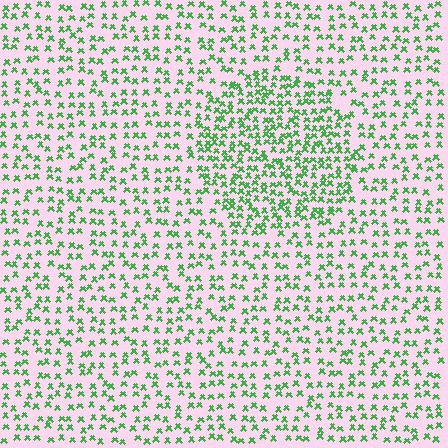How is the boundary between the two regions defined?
The boundary is defined by a change in element density (approximately 1.8x ratio). All elements are the same color, size, and shape.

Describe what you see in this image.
The image contains small green elements arranged at two different densities. A circle-shaped region is visible where the elements are more densely packed than the surrounding area.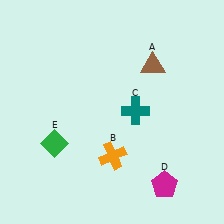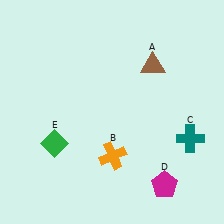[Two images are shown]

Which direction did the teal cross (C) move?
The teal cross (C) moved right.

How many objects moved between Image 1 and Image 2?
1 object moved between the two images.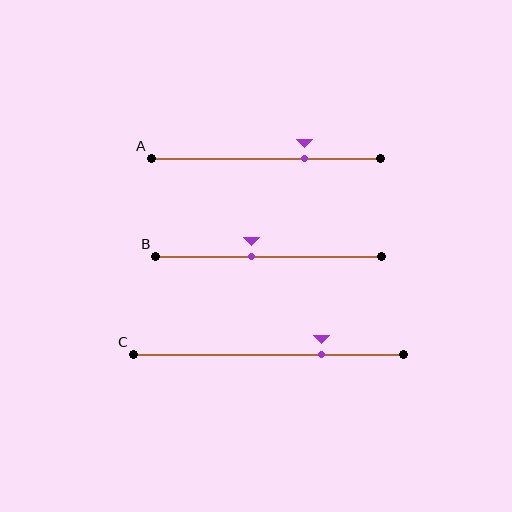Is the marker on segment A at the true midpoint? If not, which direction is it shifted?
No, the marker on segment A is shifted to the right by about 17% of the segment length.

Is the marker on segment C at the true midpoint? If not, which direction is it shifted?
No, the marker on segment C is shifted to the right by about 20% of the segment length.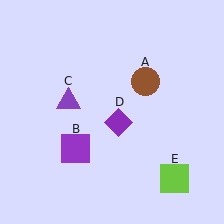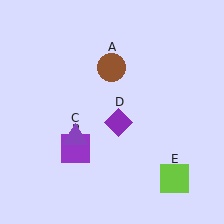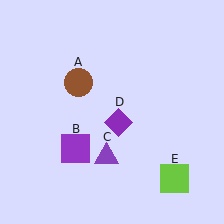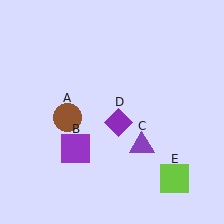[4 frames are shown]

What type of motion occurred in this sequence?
The brown circle (object A), purple triangle (object C) rotated counterclockwise around the center of the scene.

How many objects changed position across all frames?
2 objects changed position: brown circle (object A), purple triangle (object C).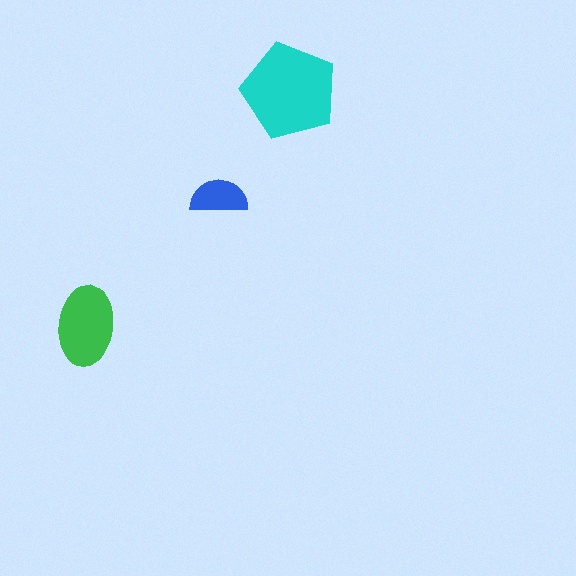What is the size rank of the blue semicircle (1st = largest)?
3rd.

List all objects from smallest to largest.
The blue semicircle, the green ellipse, the cyan pentagon.